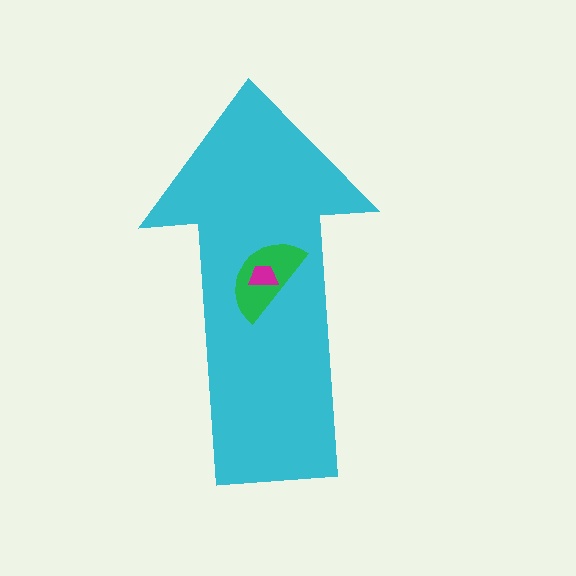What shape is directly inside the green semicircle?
The magenta trapezoid.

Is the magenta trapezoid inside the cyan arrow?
Yes.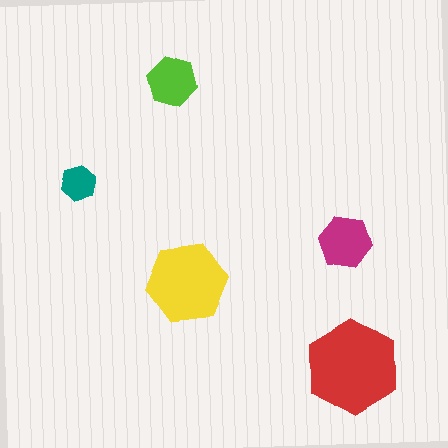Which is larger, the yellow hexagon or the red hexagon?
The red one.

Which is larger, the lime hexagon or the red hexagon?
The red one.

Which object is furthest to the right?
The red hexagon is rightmost.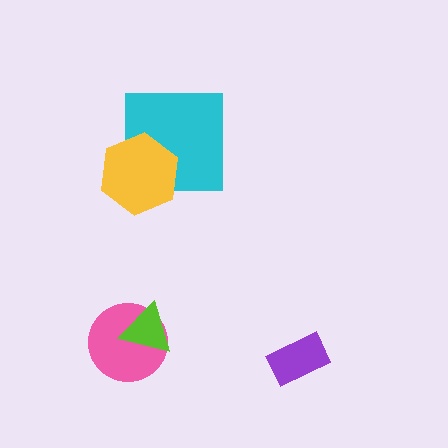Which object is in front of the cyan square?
The yellow hexagon is in front of the cyan square.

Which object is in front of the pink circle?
The lime triangle is in front of the pink circle.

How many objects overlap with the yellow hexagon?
1 object overlaps with the yellow hexagon.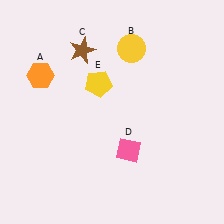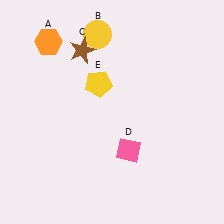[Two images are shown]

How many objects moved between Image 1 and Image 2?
2 objects moved between the two images.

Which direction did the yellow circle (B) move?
The yellow circle (B) moved left.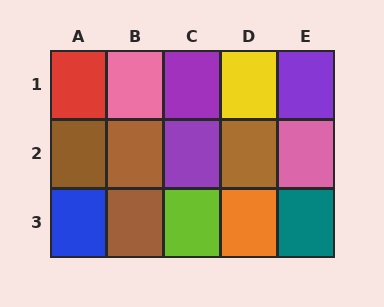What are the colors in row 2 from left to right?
Brown, brown, purple, brown, pink.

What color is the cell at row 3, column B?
Brown.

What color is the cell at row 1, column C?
Purple.